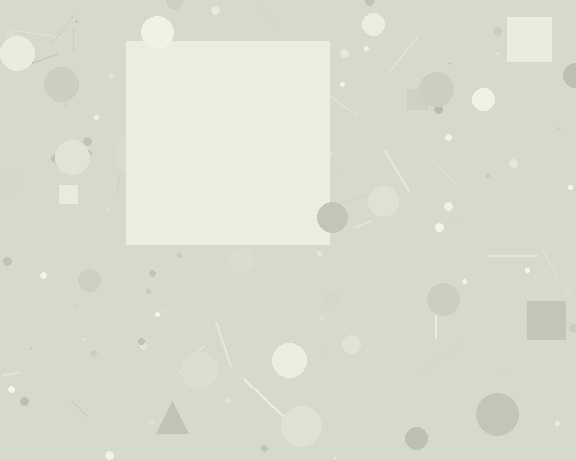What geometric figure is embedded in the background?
A square is embedded in the background.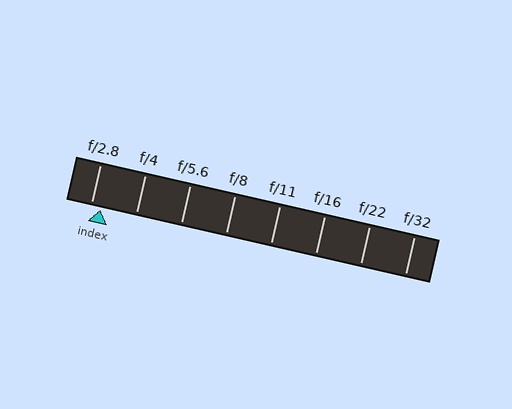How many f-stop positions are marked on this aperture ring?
There are 8 f-stop positions marked.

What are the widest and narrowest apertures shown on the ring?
The widest aperture shown is f/2.8 and the narrowest is f/32.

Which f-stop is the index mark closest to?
The index mark is closest to f/2.8.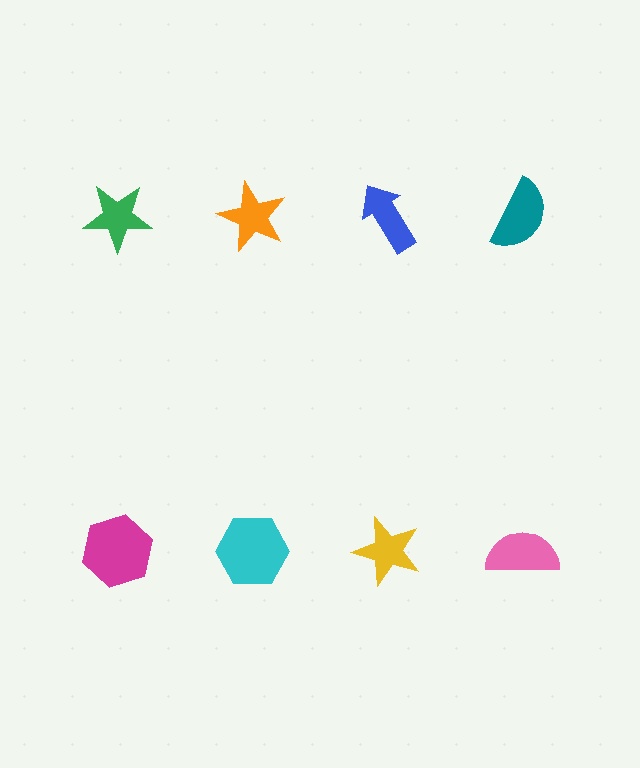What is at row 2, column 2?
A cyan hexagon.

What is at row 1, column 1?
A green star.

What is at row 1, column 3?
A blue arrow.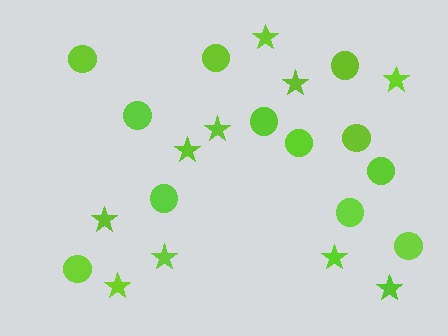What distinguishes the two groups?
There are 2 groups: one group of stars (10) and one group of circles (12).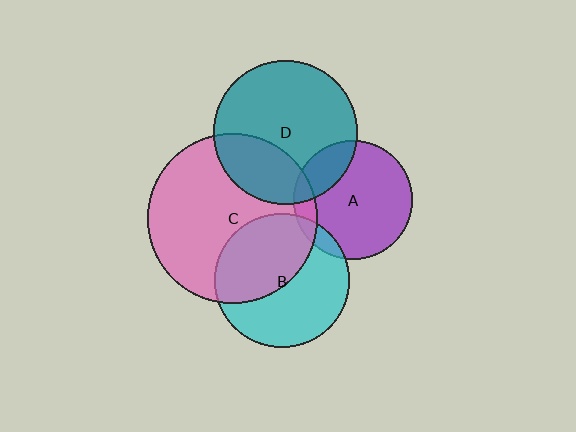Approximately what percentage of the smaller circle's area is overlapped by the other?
Approximately 20%.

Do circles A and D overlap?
Yes.